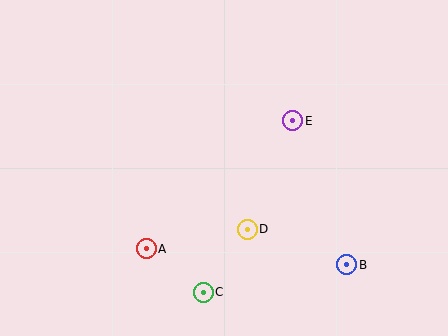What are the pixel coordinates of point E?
Point E is at (293, 121).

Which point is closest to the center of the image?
Point D at (247, 229) is closest to the center.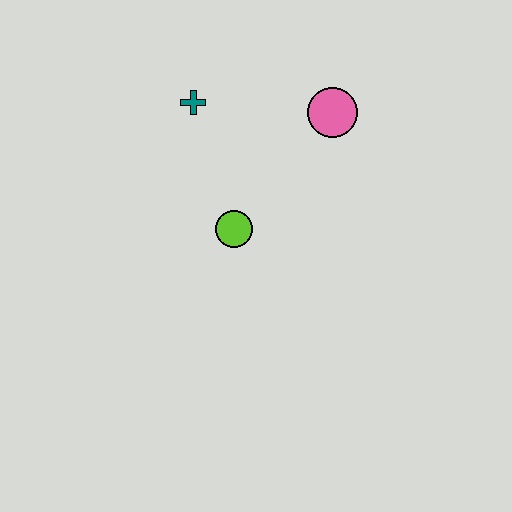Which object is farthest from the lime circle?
The pink circle is farthest from the lime circle.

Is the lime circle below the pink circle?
Yes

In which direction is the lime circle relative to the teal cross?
The lime circle is below the teal cross.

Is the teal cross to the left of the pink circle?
Yes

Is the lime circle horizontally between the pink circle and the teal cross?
Yes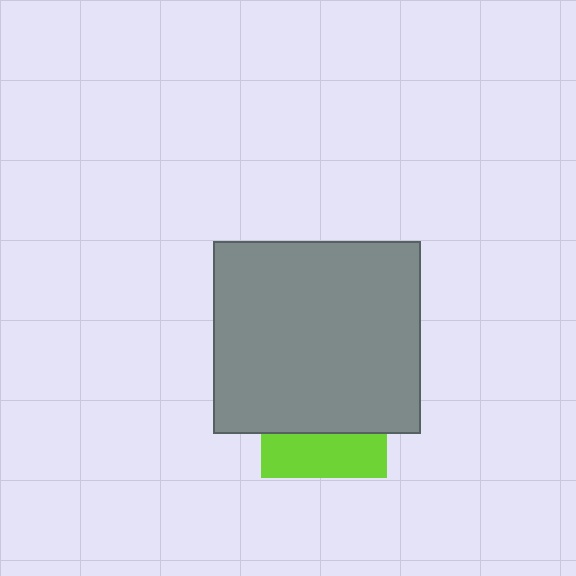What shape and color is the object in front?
The object in front is a gray rectangle.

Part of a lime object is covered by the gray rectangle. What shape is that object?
It is a square.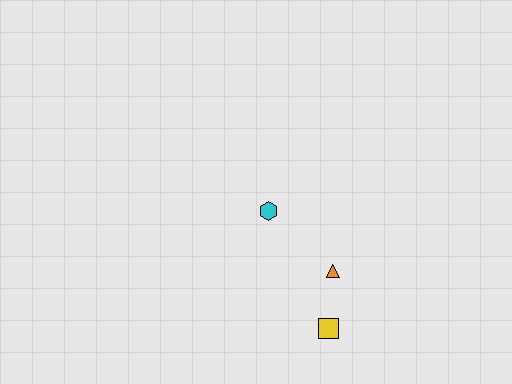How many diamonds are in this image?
There are no diamonds.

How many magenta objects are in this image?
There are no magenta objects.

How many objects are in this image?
There are 3 objects.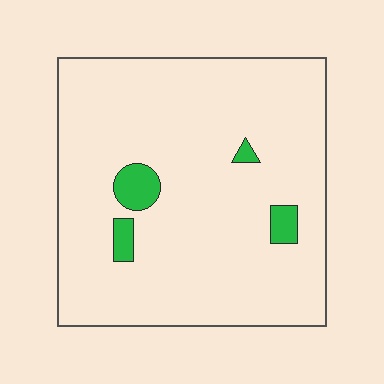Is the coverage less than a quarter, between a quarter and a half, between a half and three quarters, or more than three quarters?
Less than a quarter.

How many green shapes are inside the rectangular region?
4.